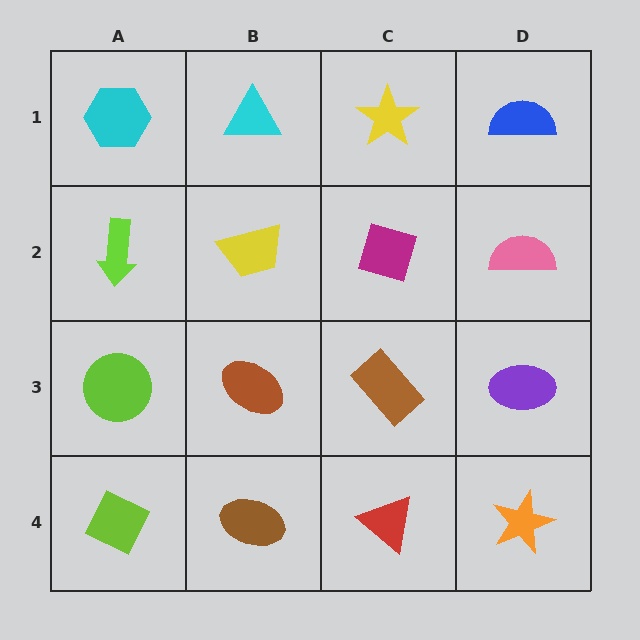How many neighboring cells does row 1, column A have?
2.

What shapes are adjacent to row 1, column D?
A pink semicircle (row 2, column D), a yellow star (row 1, column C).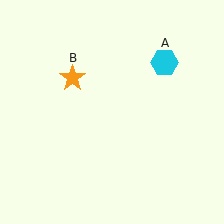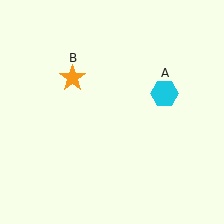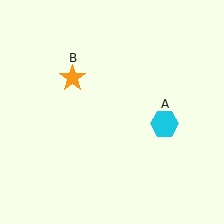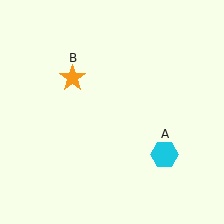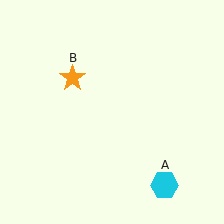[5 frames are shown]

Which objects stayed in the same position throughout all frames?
Orange star (object B) remained stationary.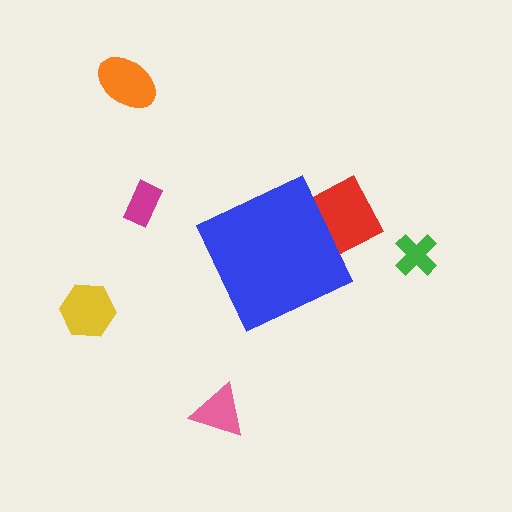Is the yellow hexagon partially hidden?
No, the yellow hexagon is fully visible.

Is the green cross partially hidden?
No, the green cross is fully visible.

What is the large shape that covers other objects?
A blue diamond.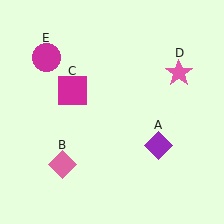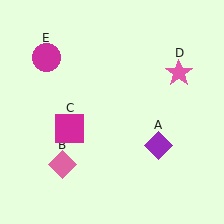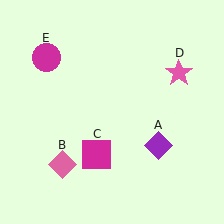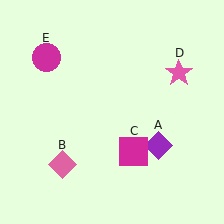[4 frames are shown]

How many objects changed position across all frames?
1 object changed position: magenta square (object C).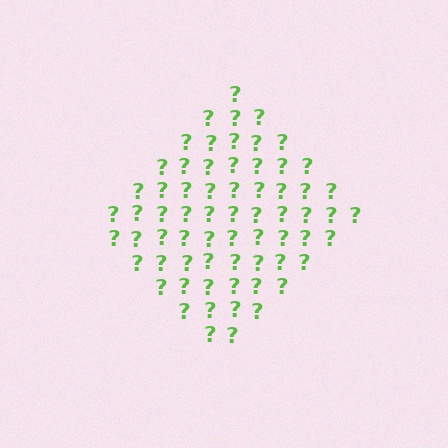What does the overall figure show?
The overall figure shows a diamond.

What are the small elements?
The small elements are question marks.